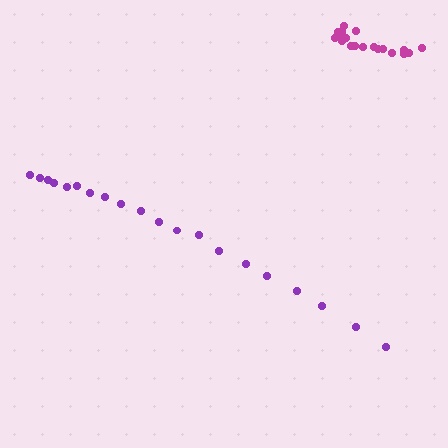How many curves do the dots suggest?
There are 2 distinct paths.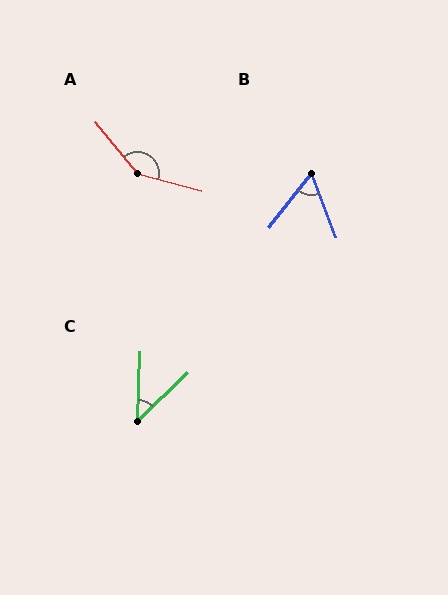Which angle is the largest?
A, at approximately 143 degrees.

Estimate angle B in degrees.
Approximately 60 degrees.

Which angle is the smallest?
C, at approximately 44 degrees.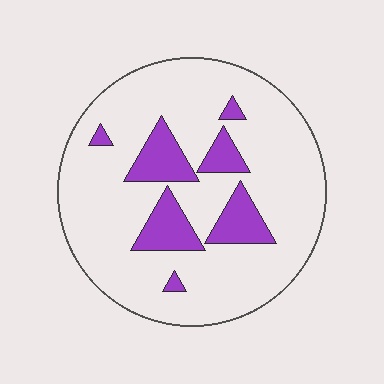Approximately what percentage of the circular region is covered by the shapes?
Approximately 15%.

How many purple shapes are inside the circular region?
7.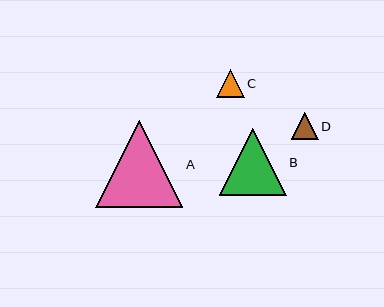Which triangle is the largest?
Triangle A is the largest with a size of approximately 87 pixels.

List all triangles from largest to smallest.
From largest to smallest: A, B, C, D.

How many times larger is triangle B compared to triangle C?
Triangle B is approximately 2.4 times the size of triangle C.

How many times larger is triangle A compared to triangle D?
Triangle A is approximately 3.2 times the size of triangle D.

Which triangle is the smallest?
Triangle D is the smallest with a size of approximately 27 pixels.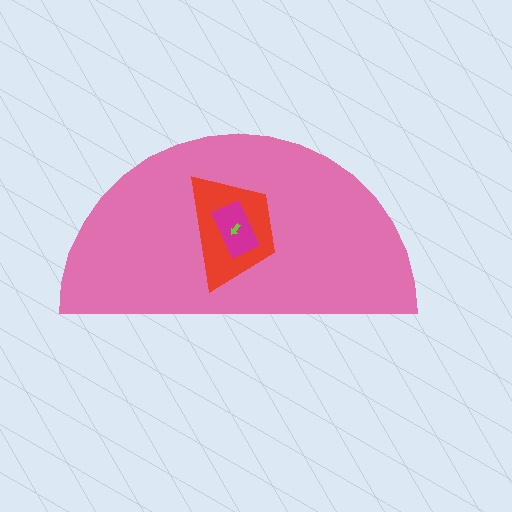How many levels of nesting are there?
4.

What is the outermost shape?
The pink semicircle.